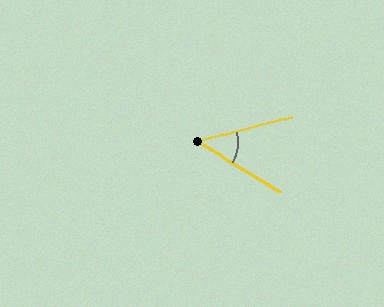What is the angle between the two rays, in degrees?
Approximately 46 degrees.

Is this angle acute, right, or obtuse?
It is acute.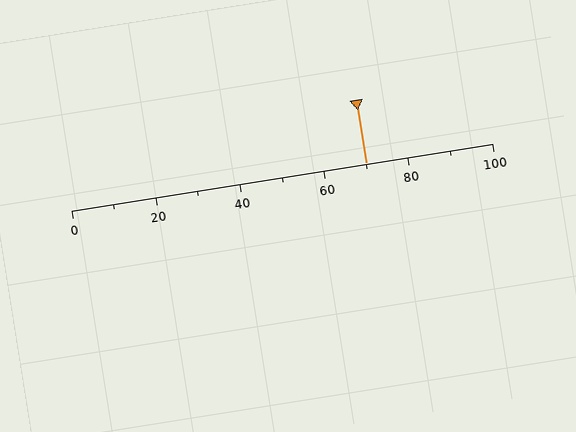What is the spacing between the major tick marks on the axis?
The major ticks are spaced 20 apart.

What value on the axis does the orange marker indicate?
The marker indicates approximately 70.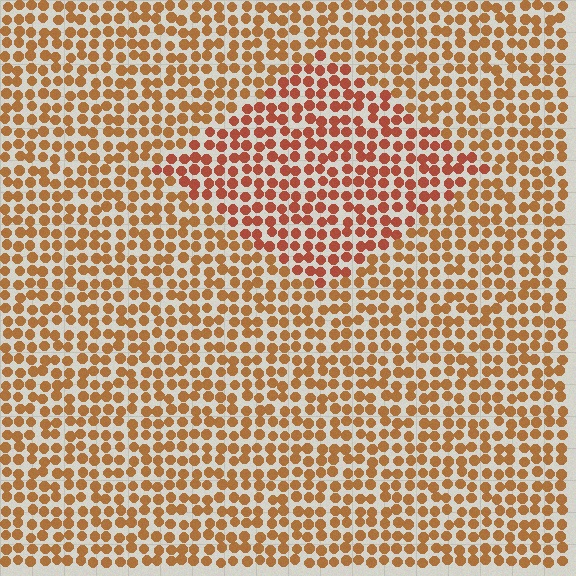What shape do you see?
I see a diamond.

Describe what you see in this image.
The image is filled with small brown elements in a uniform arrangement. A diamond-shaped region is visible where the elements are tinted to a slightly different hue, forming a subtle color boundary.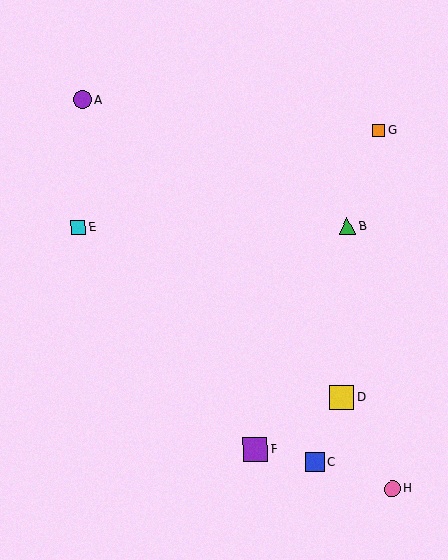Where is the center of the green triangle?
The center of the green triangle is at (347, 226).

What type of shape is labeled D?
Shape D is a yellow square.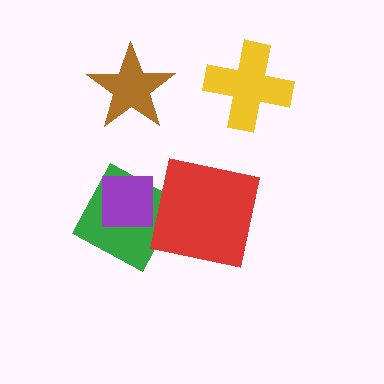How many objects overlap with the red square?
0 objects overlap with the red square.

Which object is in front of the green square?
The purple square is in front of the green square.